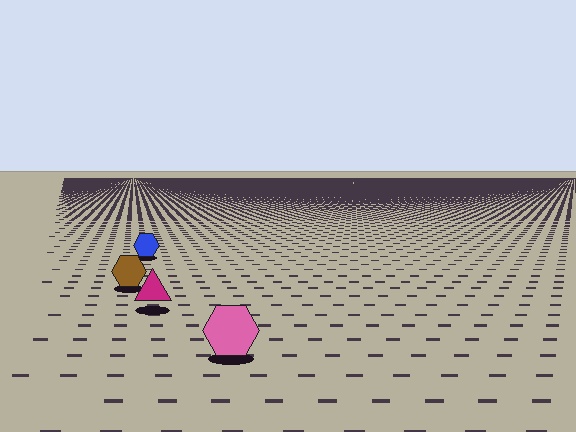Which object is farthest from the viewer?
The blue hexagon is farthest from the viewer. It appears smaller and the ground texture around it is denser.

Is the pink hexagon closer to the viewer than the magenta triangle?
Yes. The pink hexagon is closer — you can tell from the texture gradient: the ground texture is coarser near it.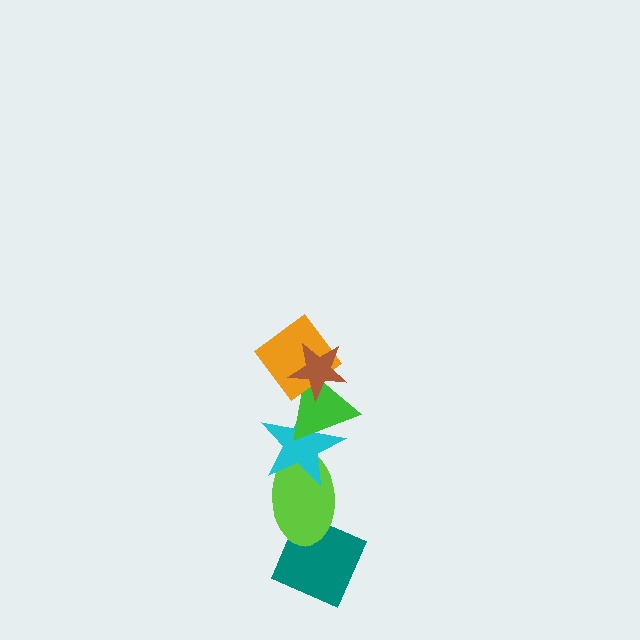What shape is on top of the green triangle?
The orange diamond is on top of the green triangle.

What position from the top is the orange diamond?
The orange diamond is 2nd from the top.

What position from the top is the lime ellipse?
The lime ellipse is 5th from the top.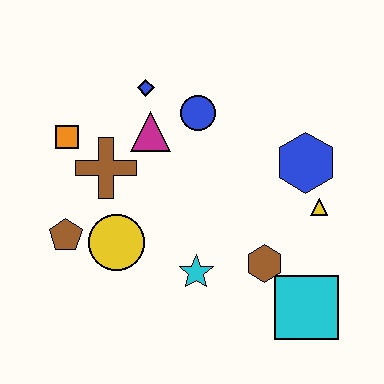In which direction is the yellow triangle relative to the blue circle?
The yellow triangle is to the right of the blue circle.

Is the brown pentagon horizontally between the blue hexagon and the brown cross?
No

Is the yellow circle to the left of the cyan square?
Yes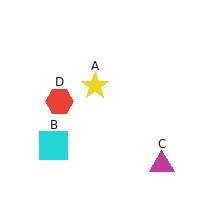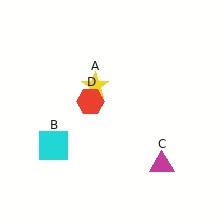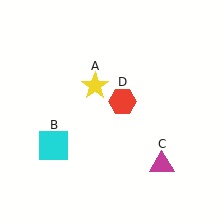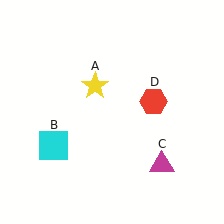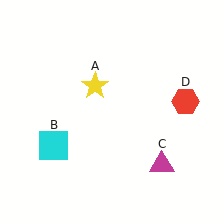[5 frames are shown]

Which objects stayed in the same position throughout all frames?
Yellow star (object A) and cyan square (object B) and magenta triangle (object C) remained stationary.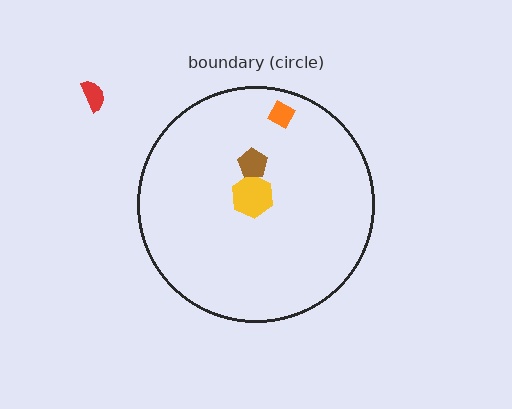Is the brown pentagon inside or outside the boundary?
Inside.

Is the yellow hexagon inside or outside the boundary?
Inside.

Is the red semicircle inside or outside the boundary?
Outside.